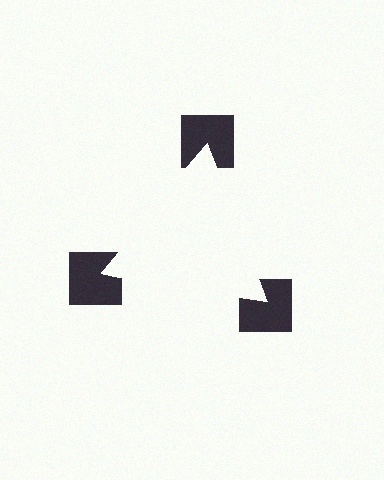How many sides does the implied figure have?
3 sides.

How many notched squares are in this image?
There are 3 — one at each vertex of the illusory triangle.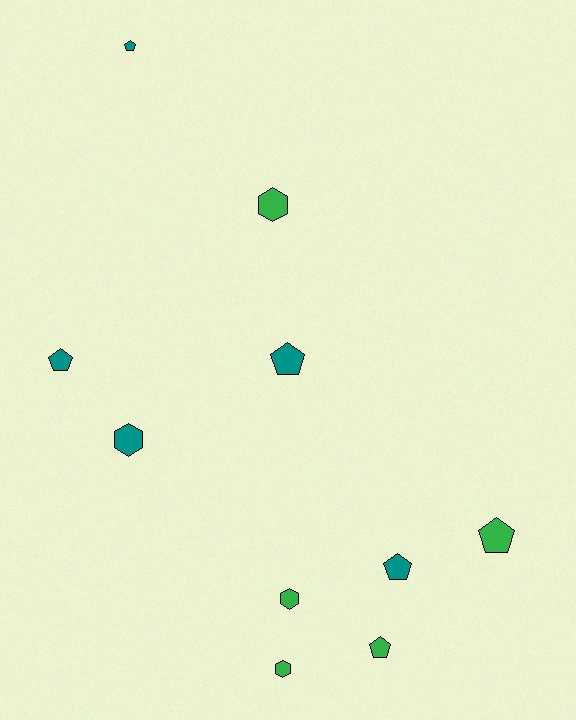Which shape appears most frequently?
Pentagon, with 6 objects.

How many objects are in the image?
There are 10 objects.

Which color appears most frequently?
Teal, with 5 objects.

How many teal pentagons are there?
There are 4 teal pentagons.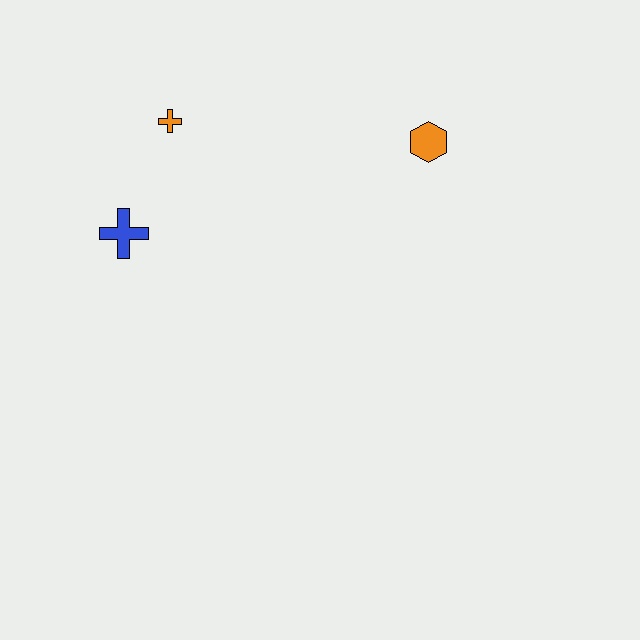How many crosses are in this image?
There are 2 crosses.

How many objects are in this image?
There are 3 objects.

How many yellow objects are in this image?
There are no yellow objects.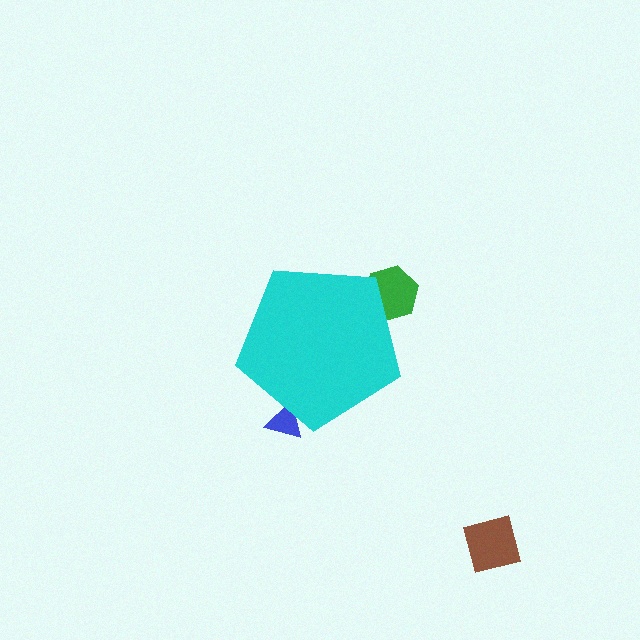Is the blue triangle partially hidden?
Yes, the blue triangle is partially hidden behind the cyan pentagon.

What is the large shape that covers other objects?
A cyan pentagon.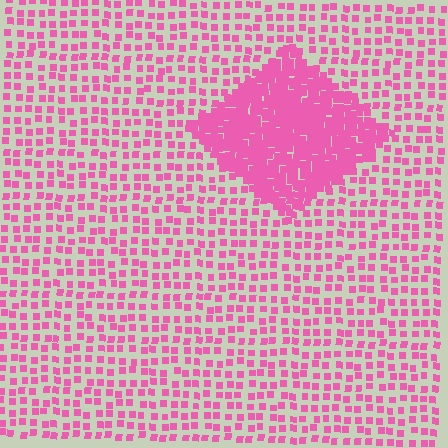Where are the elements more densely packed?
The elements are more densely packed inside the diamond boundary.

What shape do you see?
I see a diamond.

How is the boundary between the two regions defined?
The boundary is defined by a change in element density (approximately 2.9x ratio). All elements are the same color, size, and shape.